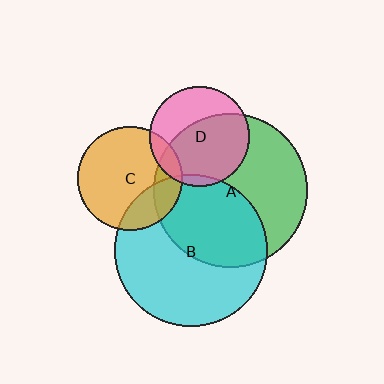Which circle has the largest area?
Circle A (green).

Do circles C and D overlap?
Yes.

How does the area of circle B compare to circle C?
Approximately 2.1 times.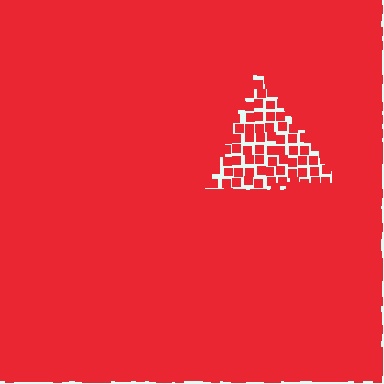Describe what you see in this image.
The image contains small red elements arranged at two different densities. A triangle-shaped region is visible where the elements are less densely packed than the surrounding area.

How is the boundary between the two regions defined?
The boundary is defined by a change in element density (approximately 2.6x ratio). All elements are the same color, size, and shape.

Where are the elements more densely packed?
The elements are more densely packed outside the triangle boundary.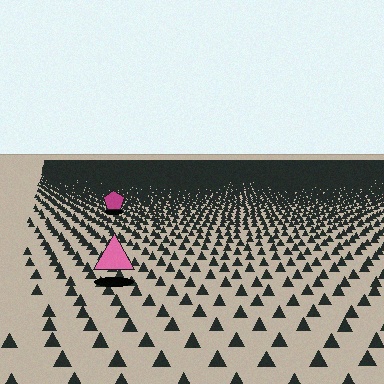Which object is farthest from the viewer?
The magenta pentagon is farthest from the viewer. It appears smaller and the ground texture around it is denser.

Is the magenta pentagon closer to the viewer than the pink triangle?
No. The pink triangle is closer — you can tell from the texture gradient: the ground texture is coarser near it.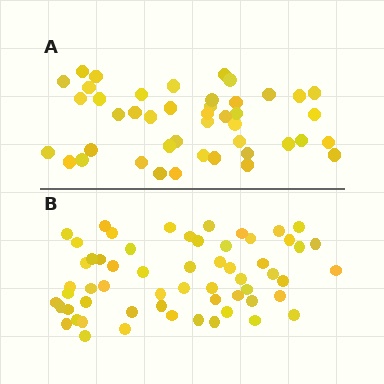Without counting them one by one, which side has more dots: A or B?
Region B (the bottom region) has more dots.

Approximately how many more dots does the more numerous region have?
Region B has approximately 15 more dots than region A.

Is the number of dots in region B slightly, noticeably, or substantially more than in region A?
Region B has noticeably more, but not dramatically so. The ratio is roughly 1.3 to 1.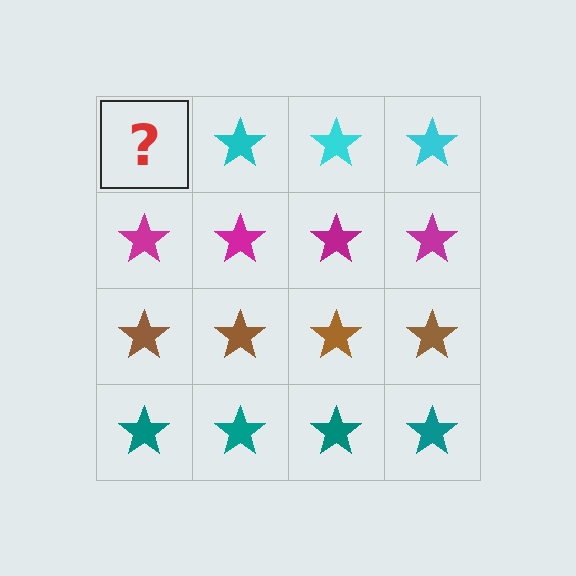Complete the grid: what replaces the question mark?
The question mark should be replaced with a cyan star.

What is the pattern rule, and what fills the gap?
The rule is that each row has a consistent color. The gap should be filled with a cyan star.